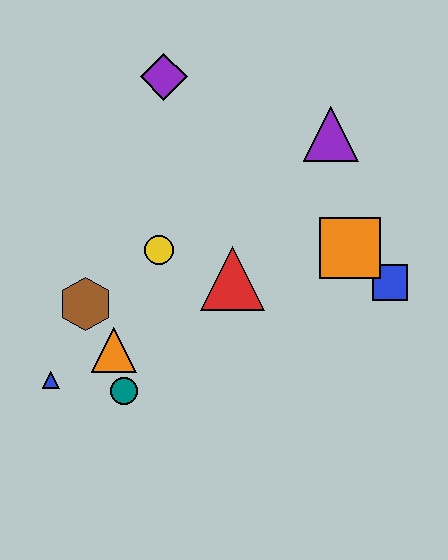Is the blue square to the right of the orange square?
Yes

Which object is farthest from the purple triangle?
The blue triangle is farthest from the purple triangle.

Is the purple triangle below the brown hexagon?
No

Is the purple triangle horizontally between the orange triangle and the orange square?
Yes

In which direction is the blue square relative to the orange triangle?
The blue square is to the right of the orange triangle.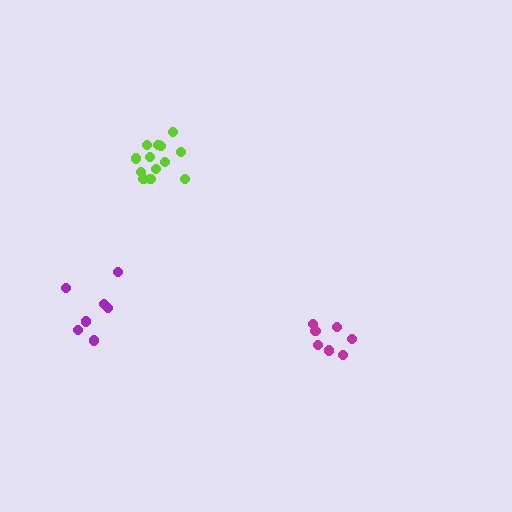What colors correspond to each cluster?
The clusters are colored: purple, lime, magenta.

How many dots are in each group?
Group 1: 7 dots, Group 2: 13 dots, Group 3: 7 dots (27 total).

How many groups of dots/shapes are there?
There are 3 groups.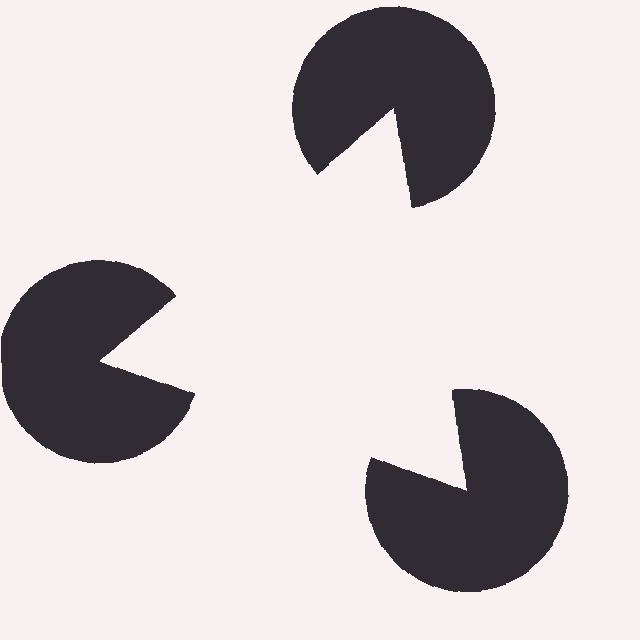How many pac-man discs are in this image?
There are 3 — one at each vertex of the illusory triangle.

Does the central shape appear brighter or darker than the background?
It typically appears slightly brighter than the background, even though no actual brightness change is drawn.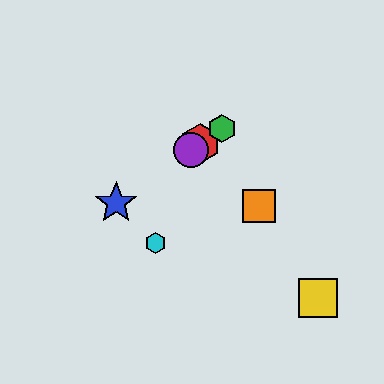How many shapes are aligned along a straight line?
4 shapes (the red hexagon, the blue star, the green hexagon, the purple circle) are aligned along a straight line.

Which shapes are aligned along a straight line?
The red hexagon, the blue star, the green hexagon, the purple circle are aligned along a straight line.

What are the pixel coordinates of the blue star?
The blue star is at (116, 203).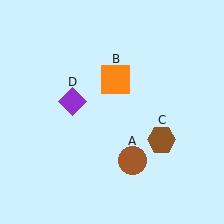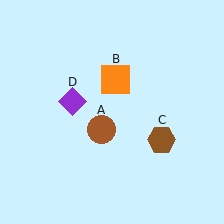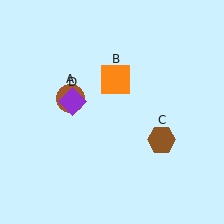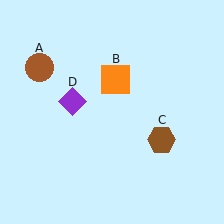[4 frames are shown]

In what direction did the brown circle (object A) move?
The brown circle (object A) moved up and to the left.